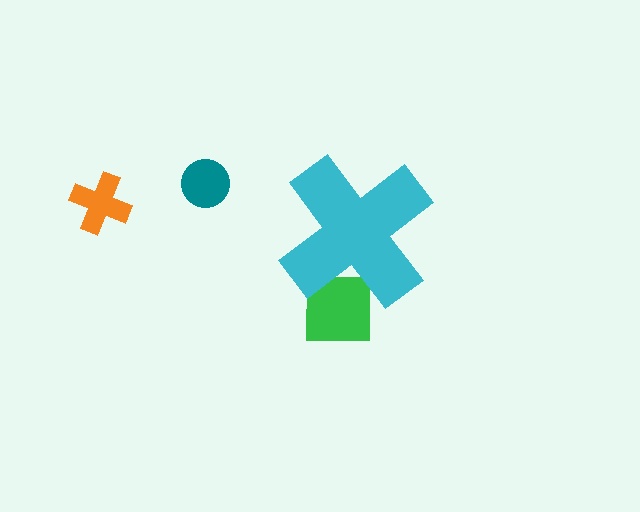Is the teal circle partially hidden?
No, the teal circle is fully visible.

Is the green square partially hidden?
Yes, the green square is partially hidden behind the cyan cross.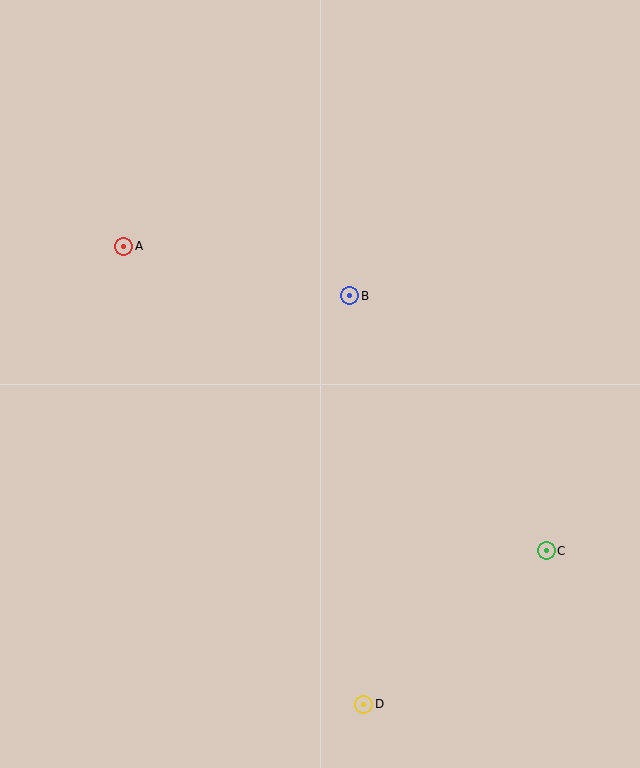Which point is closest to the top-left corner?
Point A is closest to the top-left corner.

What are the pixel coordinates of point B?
Point B is at (350, 296).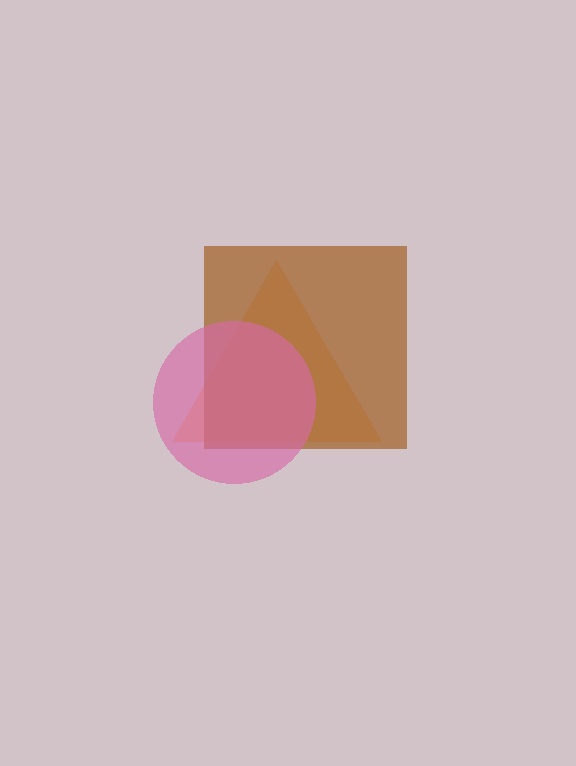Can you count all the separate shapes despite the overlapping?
Yes, there are 3 separate shapes.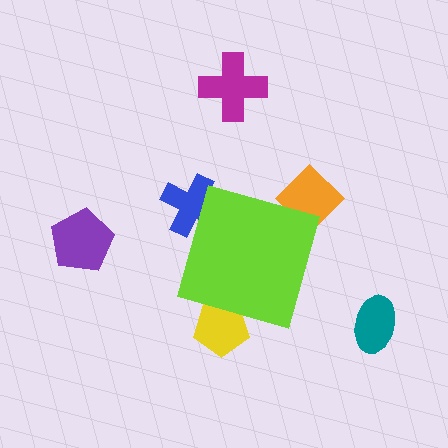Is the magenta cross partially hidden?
No, the magenta cross is fully visible.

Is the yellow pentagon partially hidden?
Yes, the yellow pentagon is partially hidden behind the lime diamond.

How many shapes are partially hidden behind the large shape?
3 shapes are partially hidden.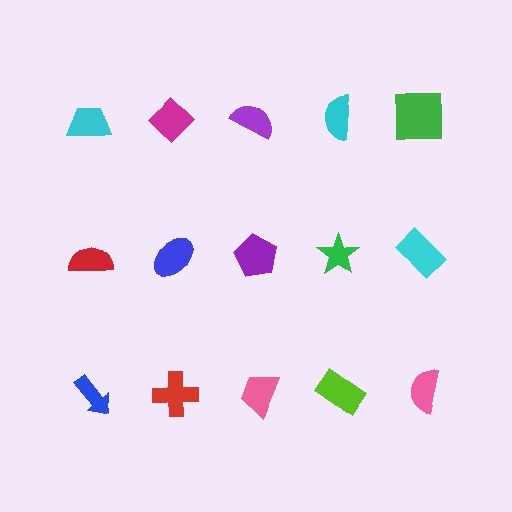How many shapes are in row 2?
5 shapes.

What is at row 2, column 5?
A cyan rectangle.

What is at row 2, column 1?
A red semicircle.